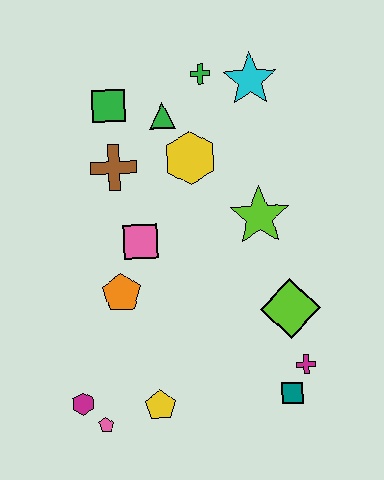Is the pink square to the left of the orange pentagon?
No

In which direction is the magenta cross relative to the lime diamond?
The magenta cross is below the lime diamond.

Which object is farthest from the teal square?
The green square is farthest from the teal square.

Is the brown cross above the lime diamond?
Yes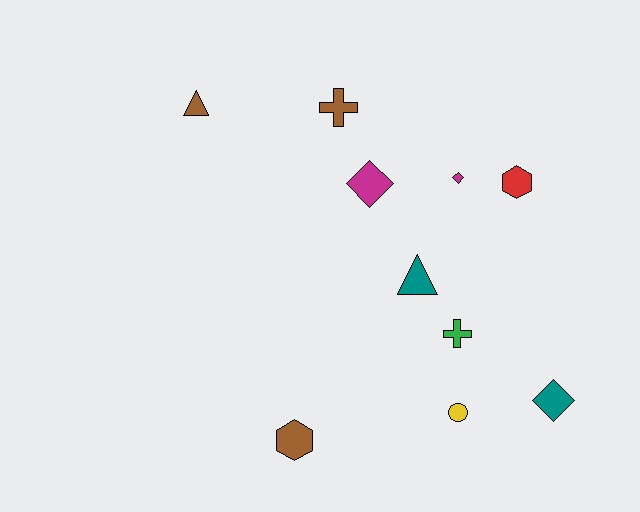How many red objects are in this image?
There is 1 red object.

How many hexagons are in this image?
There are 2 hexagons.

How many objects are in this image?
There are 10 objects.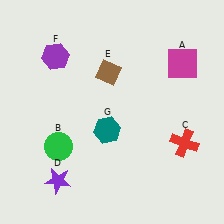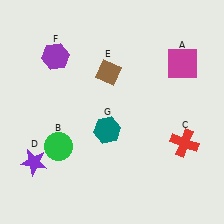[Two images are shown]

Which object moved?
The purple star (D) moved left.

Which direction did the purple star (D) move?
The purple star (D) moved left.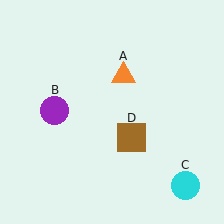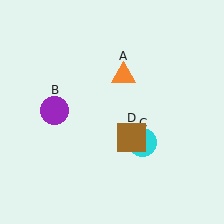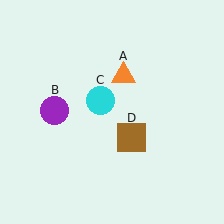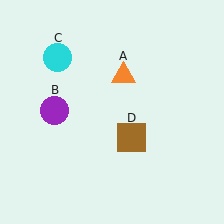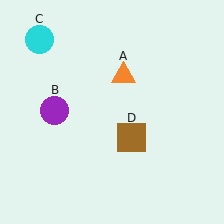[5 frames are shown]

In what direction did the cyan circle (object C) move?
The cyan circle (object C) moved up and to the left.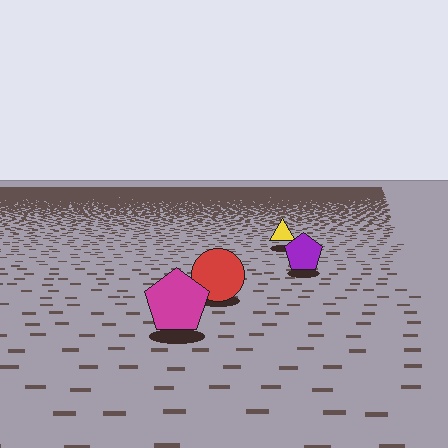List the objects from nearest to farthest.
From nearest to farthest: the magenta pentagon, the red circle, the purple pentagon, the yellow triangle.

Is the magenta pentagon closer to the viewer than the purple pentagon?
Yes. The magenta pentagon is closer — you can tell from the texture gradient: the ground texture is coarser near it.